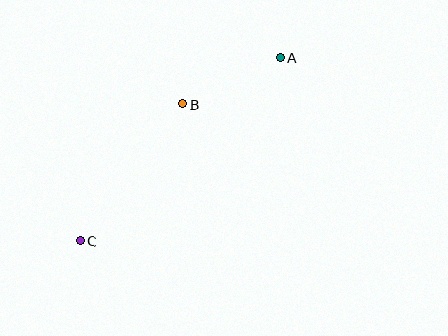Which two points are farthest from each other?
Points A and C are farthest from each other.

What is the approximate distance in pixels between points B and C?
The distance between B and C is approximately 171 pixels.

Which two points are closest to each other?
Points A and B are closest to each other.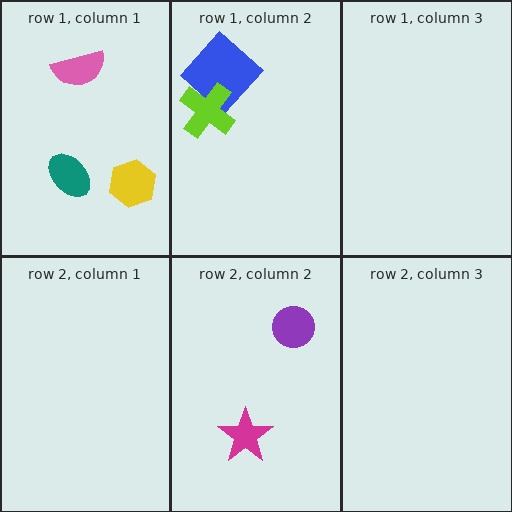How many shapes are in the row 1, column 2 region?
2.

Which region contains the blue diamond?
The row 1, column 2 region.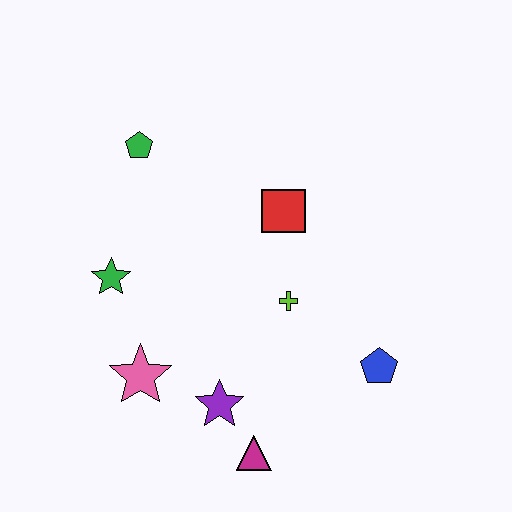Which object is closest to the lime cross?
The red square is closest to the lime cross.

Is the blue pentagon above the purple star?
Yes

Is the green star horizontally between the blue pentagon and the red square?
No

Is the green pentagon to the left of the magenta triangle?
Yes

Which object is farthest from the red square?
The magenta triangle is farthest from the red square.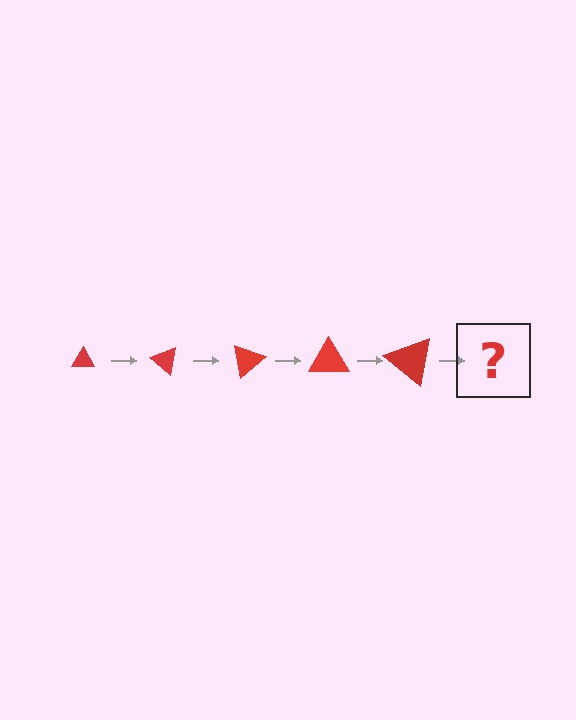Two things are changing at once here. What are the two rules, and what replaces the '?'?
The two rules are that the triangle grows larger each step and it rotates 40 degrees each step. The '?' should be a triangle, larger than the previous one and rotated 200 degrees from the start.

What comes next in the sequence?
The next element should be a triangle, larger than the previous one and rotated 200 degrees from the start.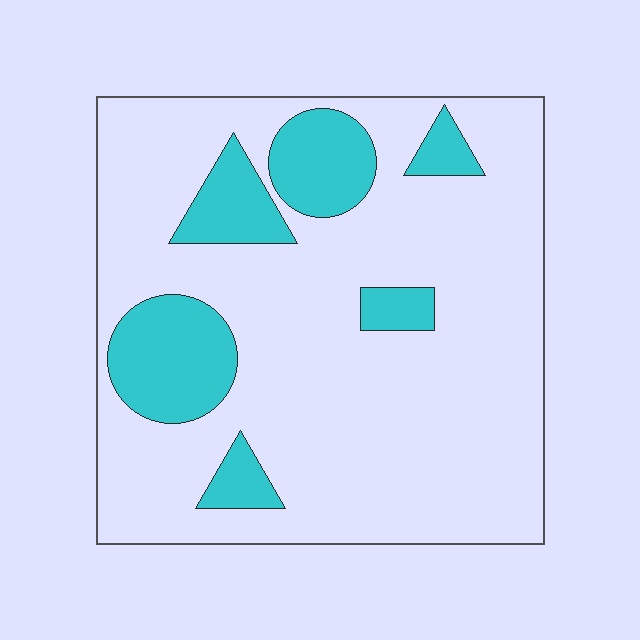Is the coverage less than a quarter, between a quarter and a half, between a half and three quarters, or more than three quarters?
Less than a quarter.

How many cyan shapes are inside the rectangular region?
6.